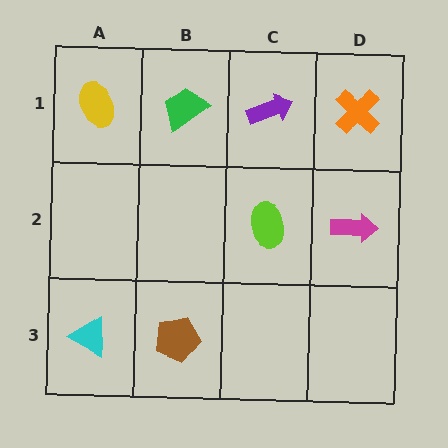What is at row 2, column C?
A lime ellipse.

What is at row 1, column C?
A purple arrow.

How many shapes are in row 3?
2 shapes.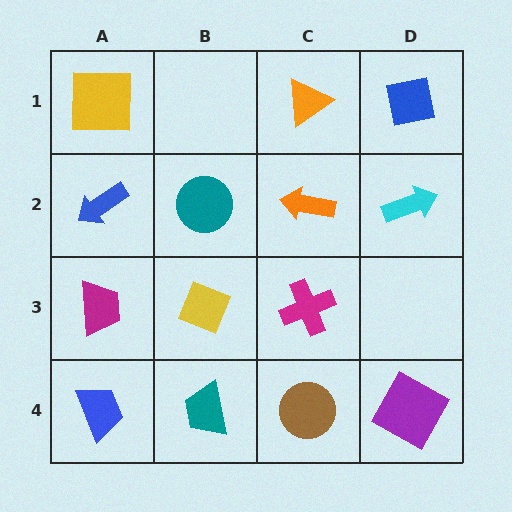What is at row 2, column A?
A blue arrow.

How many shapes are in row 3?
3 shapes.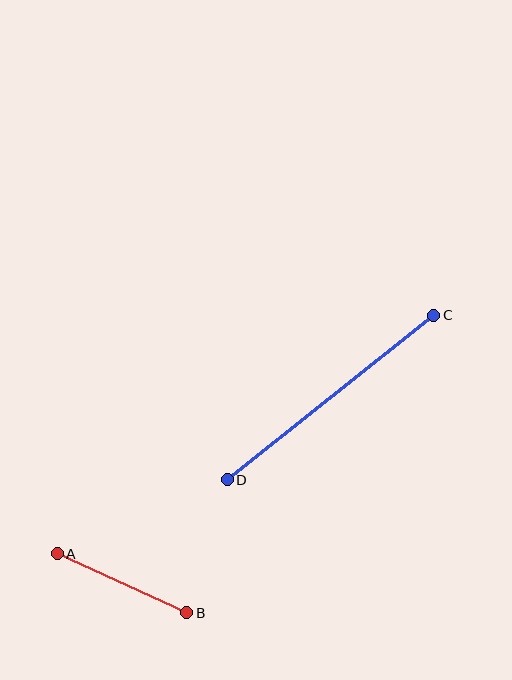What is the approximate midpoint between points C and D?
The midpoint is at approximately (330, 398) pixels.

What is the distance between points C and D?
The distance is approximately 264 pixels.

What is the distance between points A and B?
The distance is approximately 143 pixels.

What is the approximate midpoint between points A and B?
The midpoint is at approximately (122, 583) pixels.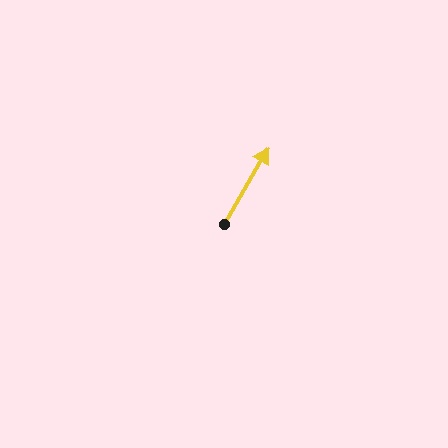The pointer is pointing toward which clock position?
Roughly 1 o'clock.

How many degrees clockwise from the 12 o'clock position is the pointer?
Approximately 30 degrees.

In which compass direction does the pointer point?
Northeast.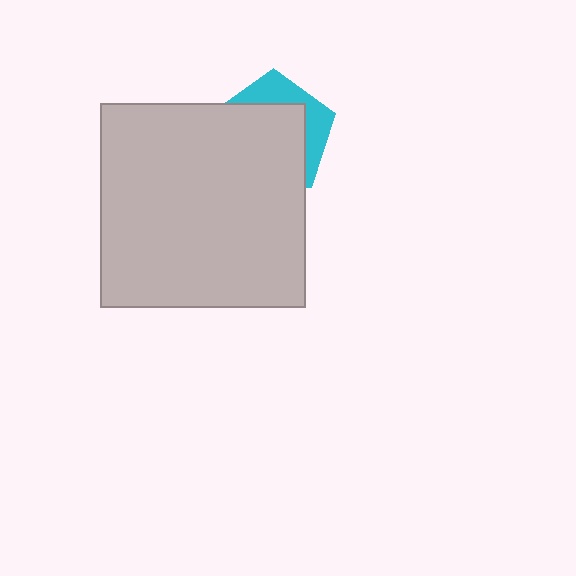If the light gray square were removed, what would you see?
You would see the complete cyan pentagon.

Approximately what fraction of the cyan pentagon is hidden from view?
Roughly 68% of the cyan pentagon is hidden behind the light gray square.